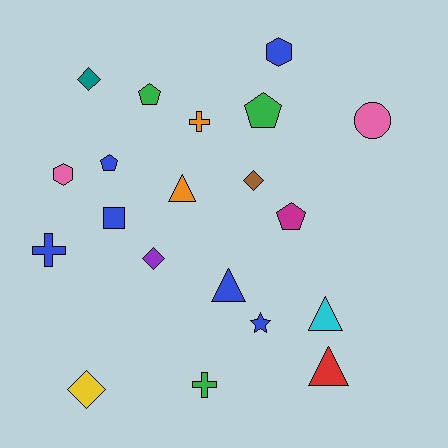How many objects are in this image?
There are 20 objects.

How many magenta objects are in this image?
There is 1 magenta object.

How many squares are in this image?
There is 1 square.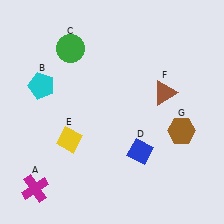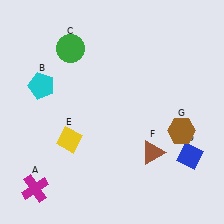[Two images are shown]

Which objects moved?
The objects that moved are: the blue diamond (D), the brown triangle (F).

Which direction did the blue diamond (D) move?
The blue diamond (D) moved right.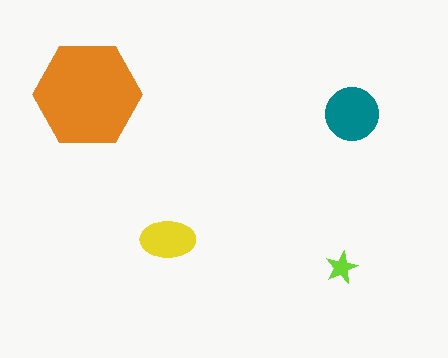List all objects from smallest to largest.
The lime star, the yellow ellipse, the teal circle, the orange hexagon.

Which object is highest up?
The orange hexagon is topmost.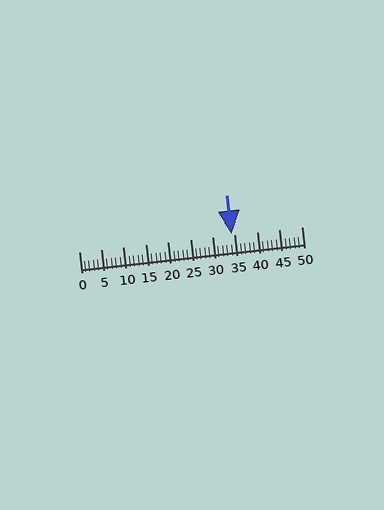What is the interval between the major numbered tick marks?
The major tick marks are spaced 5 units apart.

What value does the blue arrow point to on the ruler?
The blue arrow points to approximately 34.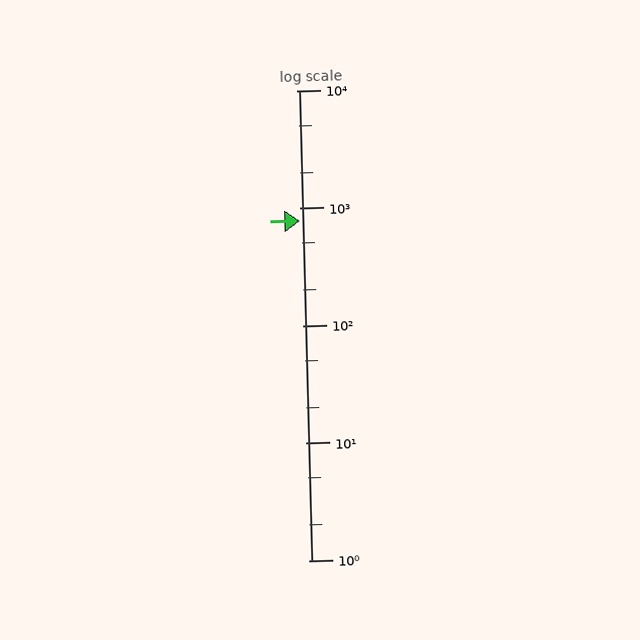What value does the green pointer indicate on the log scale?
The pointer indicates approximately 780.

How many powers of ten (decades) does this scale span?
The scale spans 4 decades, from 1 to 10000.